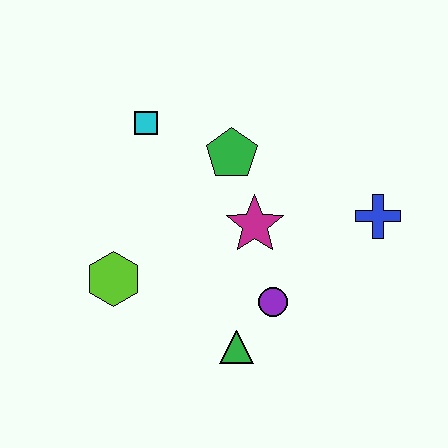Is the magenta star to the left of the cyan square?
No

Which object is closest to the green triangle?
The purple circle is closest to the green triangle.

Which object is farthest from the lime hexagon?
The blue cross is farthest from the lime hexagon.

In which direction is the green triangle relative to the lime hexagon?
The green triangle is to the right of the lime hexagon.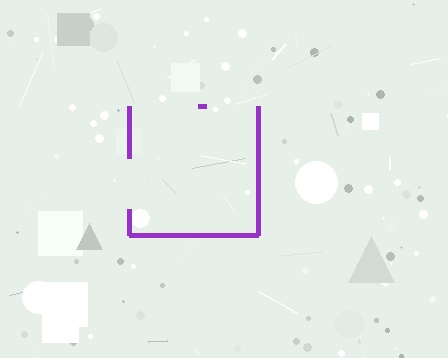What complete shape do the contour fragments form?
The contour fragments form a square.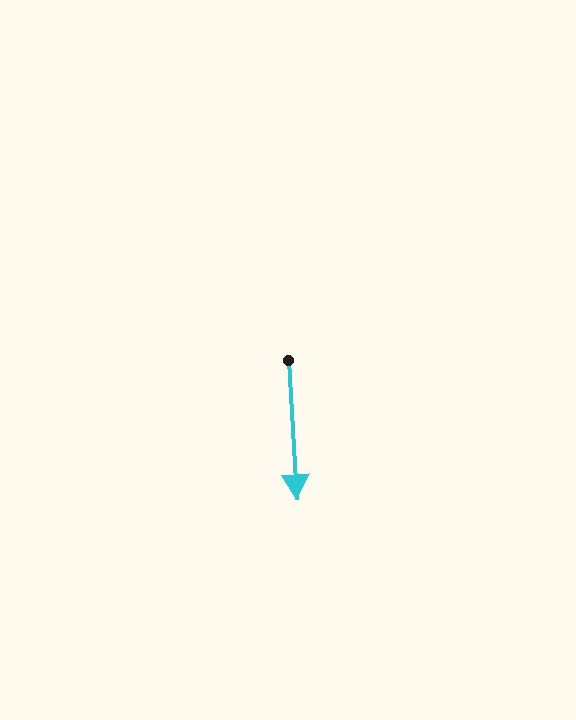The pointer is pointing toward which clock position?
Roughly 6 o'clock.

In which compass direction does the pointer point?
South.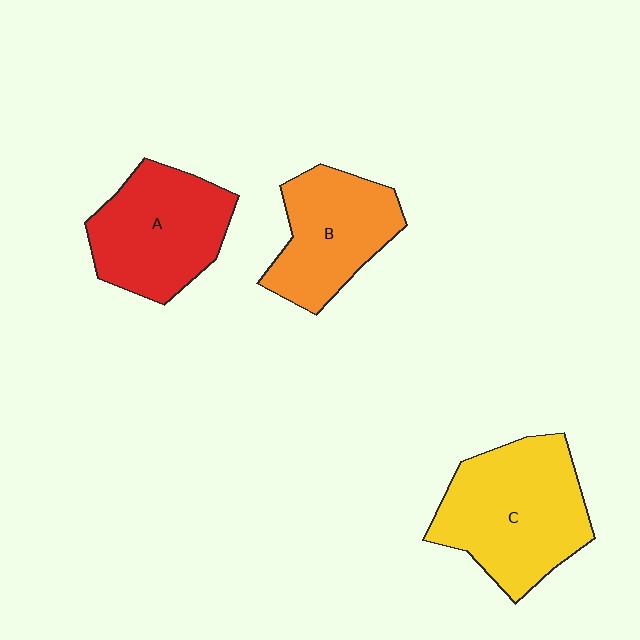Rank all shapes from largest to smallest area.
From largest to smallest: C (yellow), A (red), B (orange).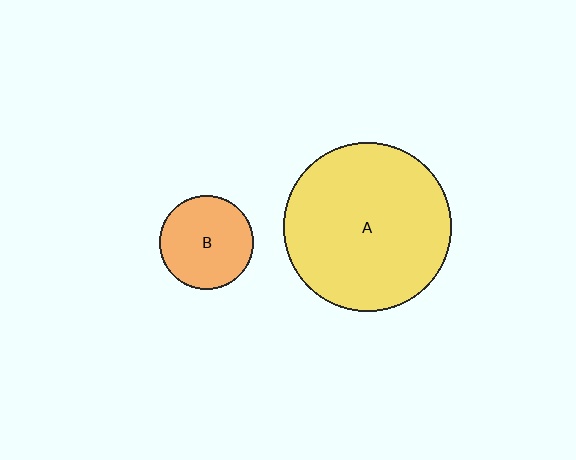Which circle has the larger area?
Circle A (yellow).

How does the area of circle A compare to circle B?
Approximately 3.2 times.